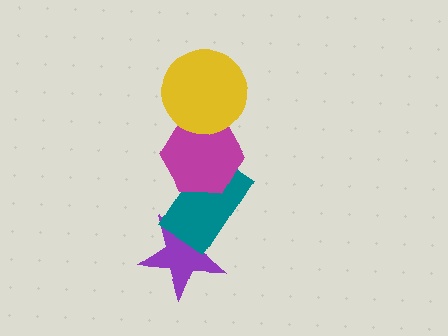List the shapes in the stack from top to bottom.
From top to bottom: the yellow circle, the magenta hexagon, the teal rectangle, the purple star.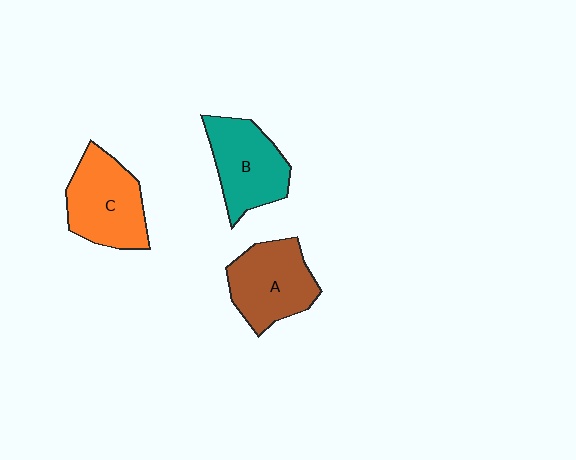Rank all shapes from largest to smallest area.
From largest to smallest: C (orange), A (brown), B (teal).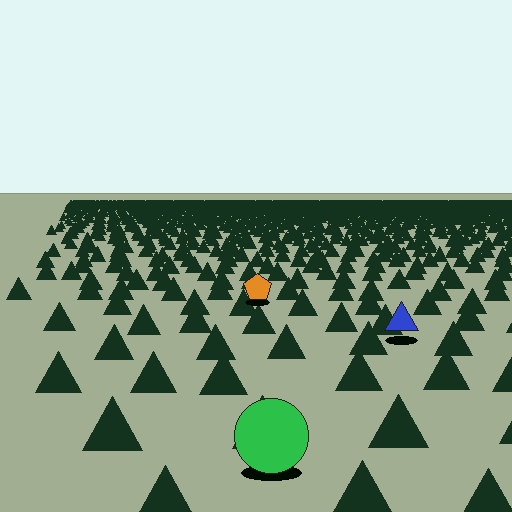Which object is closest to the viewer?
The green circle is closest. The texture marks near it are larger and more spread out.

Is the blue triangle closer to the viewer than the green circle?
No. The green circle is closer — you can tell from the texture gradient: the ground texture is coarser near it.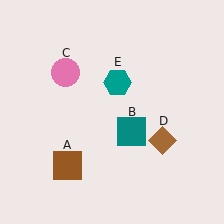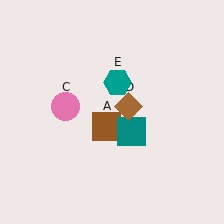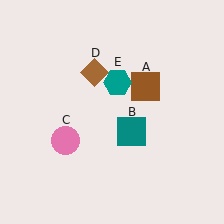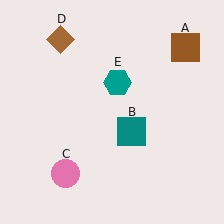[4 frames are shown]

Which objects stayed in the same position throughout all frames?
Teal square (object B) and teal hexagon (object E) remained stationary.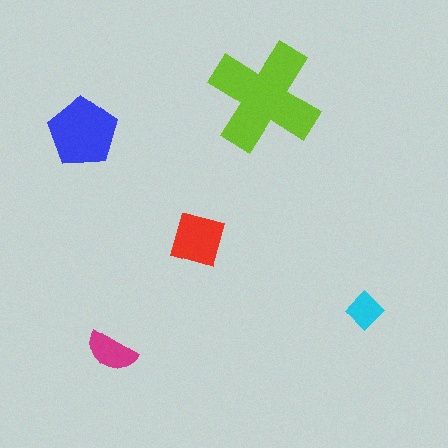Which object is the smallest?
The cyan diamond.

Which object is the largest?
The lime cross.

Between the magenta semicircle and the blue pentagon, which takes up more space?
The blue pentagon.